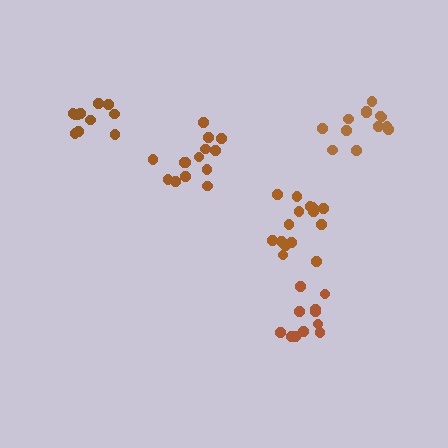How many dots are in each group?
Group 1: 11 dots, Group 2: 15 dots, Group 3: 11 dots, Group 4: 14 dots, Group 5: 13 dots (64 total).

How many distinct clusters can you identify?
There are 5 distinct clusters.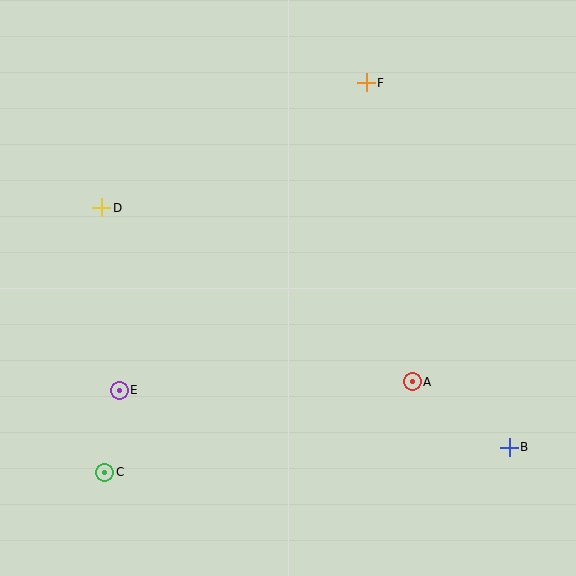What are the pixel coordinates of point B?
Point B is at (509, 447).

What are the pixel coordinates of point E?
Point E is at (119, 390).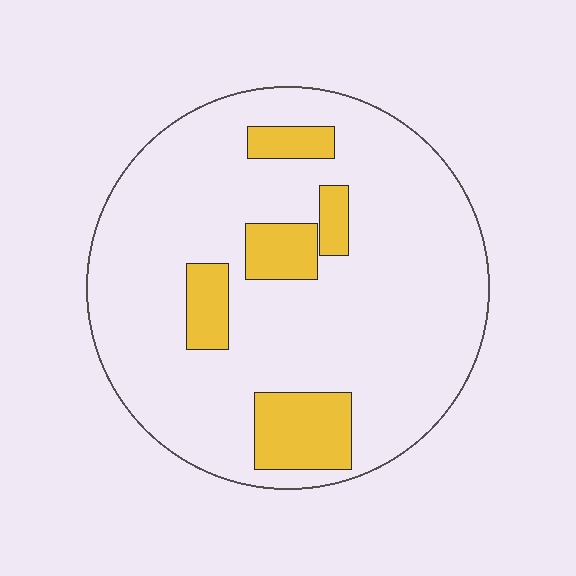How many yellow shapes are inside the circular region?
5.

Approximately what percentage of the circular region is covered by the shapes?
Approximately 15%.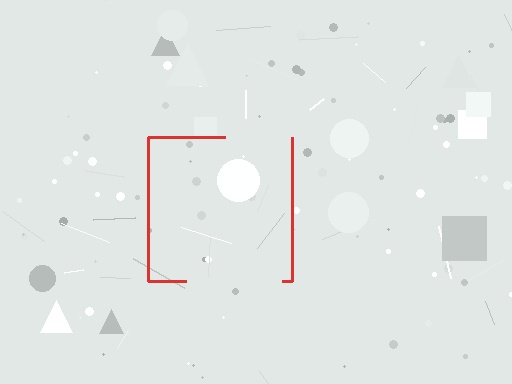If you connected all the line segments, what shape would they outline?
They would outline a square.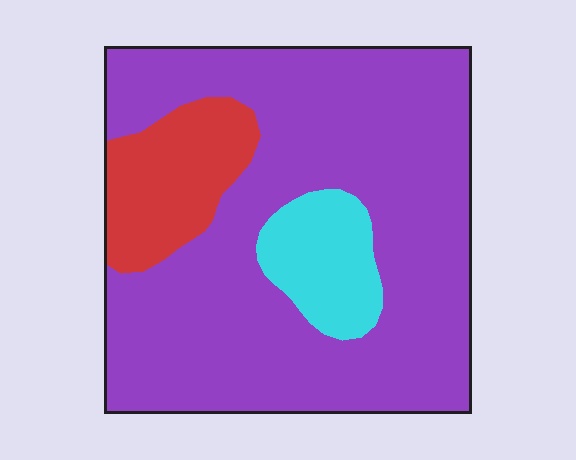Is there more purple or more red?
Purple.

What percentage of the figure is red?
Red covers 14% of the figure.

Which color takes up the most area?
Purple, at roughly 75%.